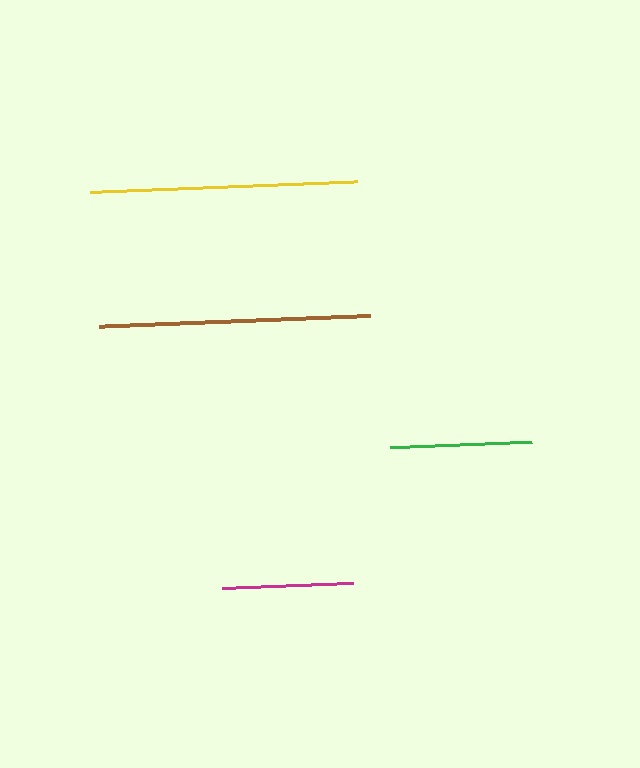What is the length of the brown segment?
The brown segment is approximately 273 pixels long.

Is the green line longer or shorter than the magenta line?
The green line is longer than the magenta line.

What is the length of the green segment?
The green segment is approximately 142 pixels long.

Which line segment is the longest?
The brown line is the longest at approximately 273 pixels.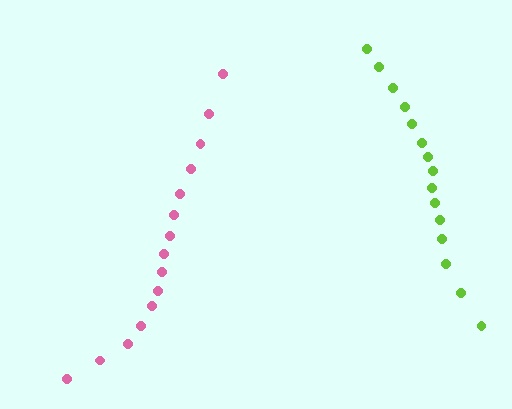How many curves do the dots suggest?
There are 2 distinct paths.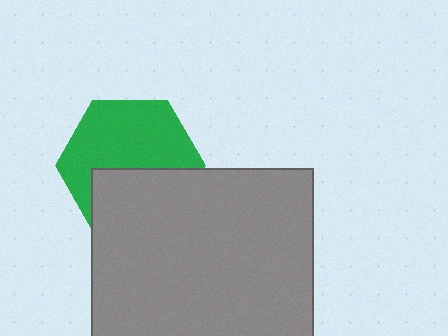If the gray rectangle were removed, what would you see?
You would see the complete green hexagon.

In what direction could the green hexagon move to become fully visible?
The green hexagon could move up. That would shift it out from behind the gray rectangle entirely.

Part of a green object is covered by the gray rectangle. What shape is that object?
It is a hexagon.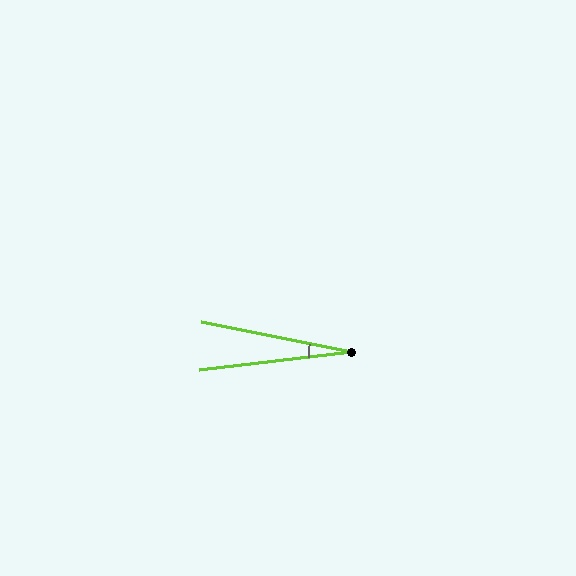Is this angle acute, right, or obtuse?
It is acute.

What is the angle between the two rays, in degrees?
Approximately 18 degrees.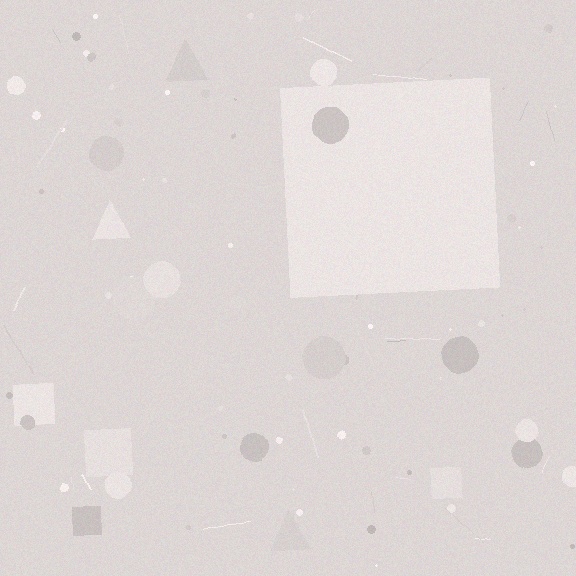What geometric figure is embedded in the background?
A square is embedded in the background.